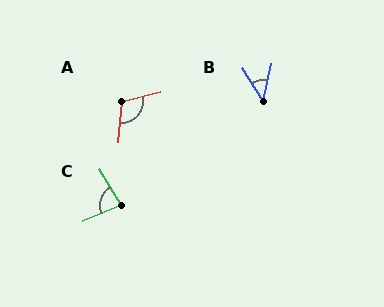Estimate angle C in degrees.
Approximately 81 degrees.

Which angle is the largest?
A, at approximately 110 degrees.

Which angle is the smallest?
B, at approximately 44 degrees.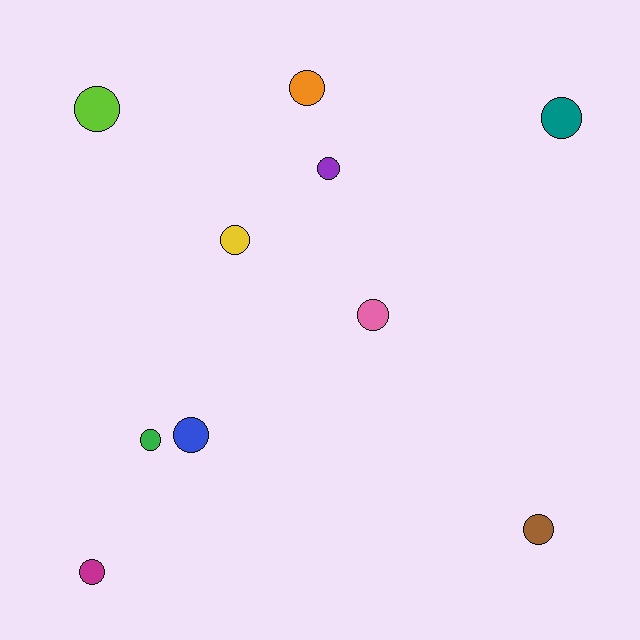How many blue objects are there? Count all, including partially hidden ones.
There is 1 blue object.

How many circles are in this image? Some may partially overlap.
There are 10 circles.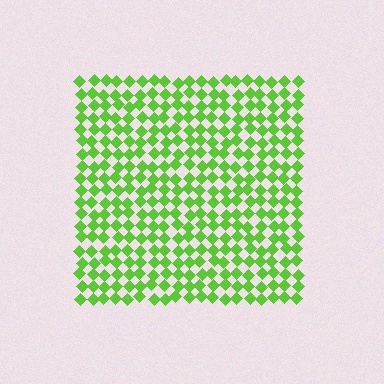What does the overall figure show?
The overall figure shows a square.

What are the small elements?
The small elements are diamonds.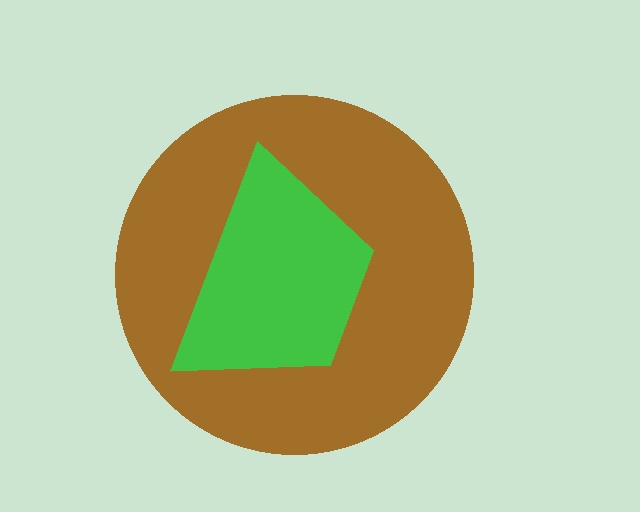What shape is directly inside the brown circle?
The green trapezoid.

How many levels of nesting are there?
2.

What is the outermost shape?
The brown circle.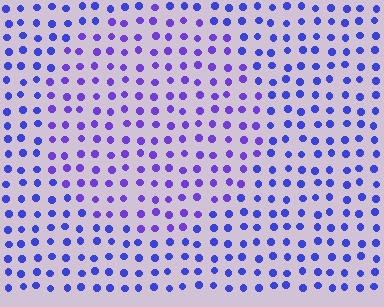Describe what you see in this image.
The image is filled with small blue elements in a uniform arrangement. A circle-shaped region is visible where the elements are tinted to a slightly different hue, forming a subtle color boundary.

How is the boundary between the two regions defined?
The boundary is defined purely by a slight shift in hue (about 24 degrees). Spacing, size, and orientation are identical on both sides.